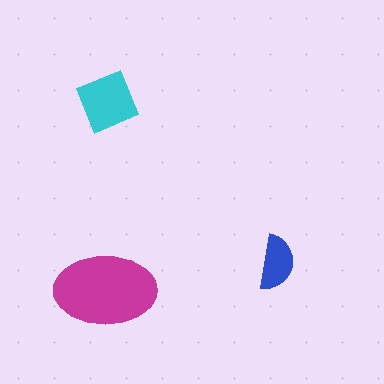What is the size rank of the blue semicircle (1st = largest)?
3rd.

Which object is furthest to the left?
The magenta ellipse is leftmost.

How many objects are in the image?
There are 3 objects in the image.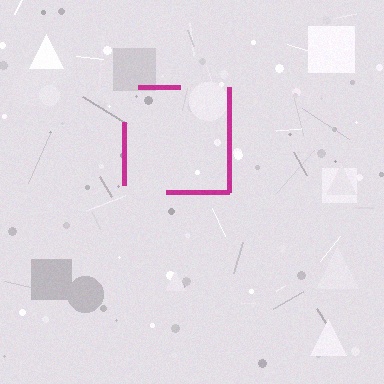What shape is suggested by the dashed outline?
The dashed outline suggests a square.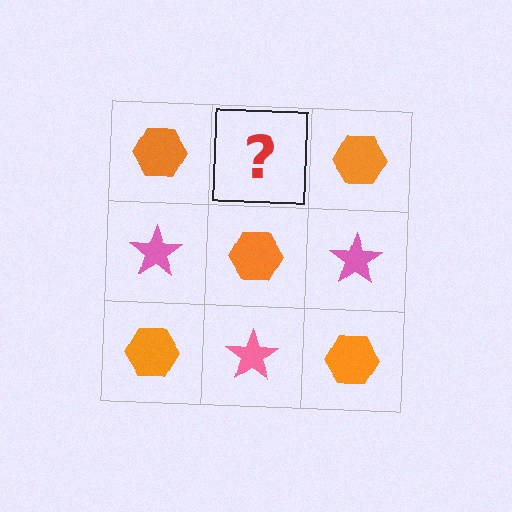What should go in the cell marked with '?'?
The missing cell should contain a pink star.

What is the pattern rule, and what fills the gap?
The rule is that it alternates orange hexagon and pink star in a checkerboard pattern. The gap should be filled with a pink star.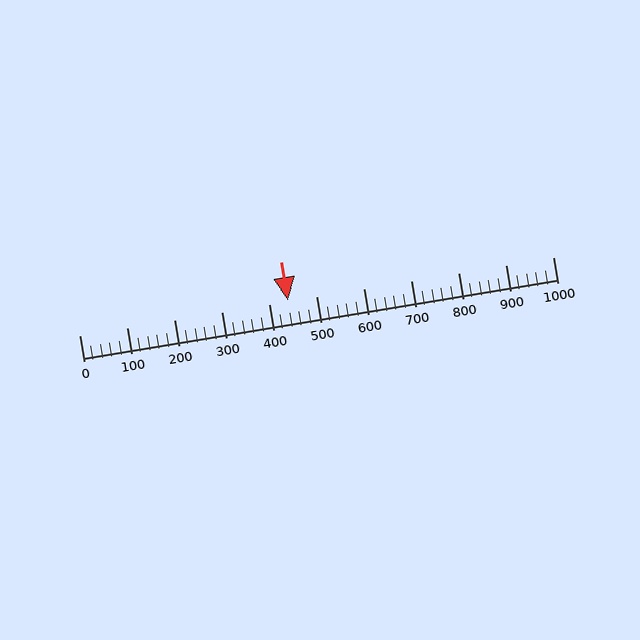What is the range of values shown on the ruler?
The ruler shows values from 0 to 1000.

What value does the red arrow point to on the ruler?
The red arrow points to approximately 441.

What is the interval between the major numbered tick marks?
The major tick marks are spaced 100 units apart.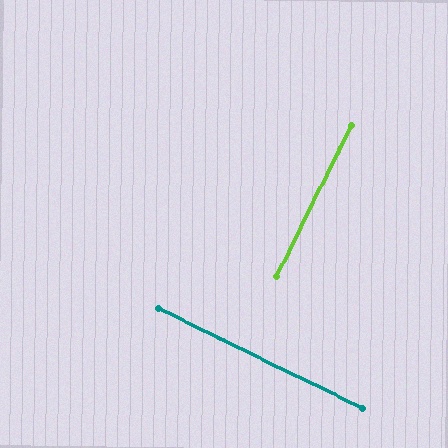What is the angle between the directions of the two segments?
Approximately 90 degrees.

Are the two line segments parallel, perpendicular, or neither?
Perpendicular — they meet at approximately 90°.